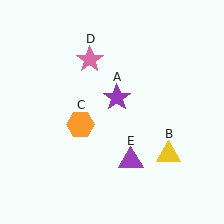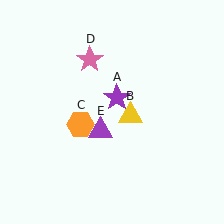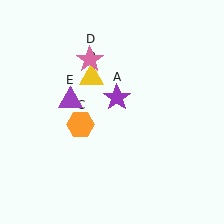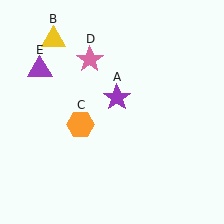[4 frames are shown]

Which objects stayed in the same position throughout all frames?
Purple star (object A) and orange hexagon (object C) and pink star (object D) remained stationary.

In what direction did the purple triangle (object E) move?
The purple triangle (object E) moved up and to the left.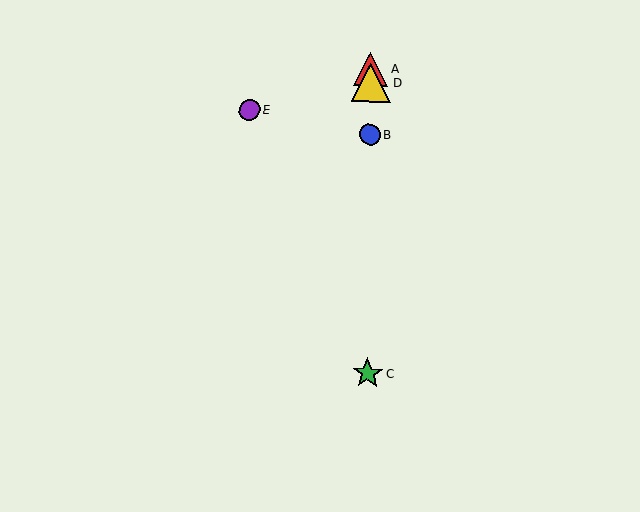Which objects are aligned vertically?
Objects A, B, C, D are aligned vertically.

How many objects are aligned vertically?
4 objects (A, B, C, D) are aligned vertically.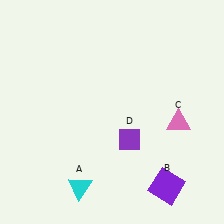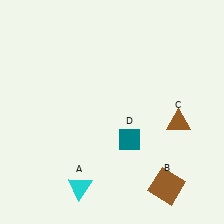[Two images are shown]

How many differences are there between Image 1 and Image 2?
There are 3 differences between the two images.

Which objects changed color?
B changed from purple to brown. C changed from pink to brown. D changed from purple to teal.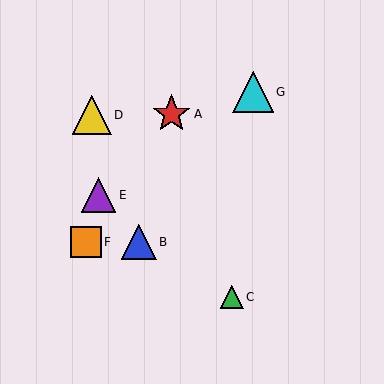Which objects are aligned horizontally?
Objects B, F are aligned horizontally.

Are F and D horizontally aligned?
No, F is at y≈242 and D is at y≈115.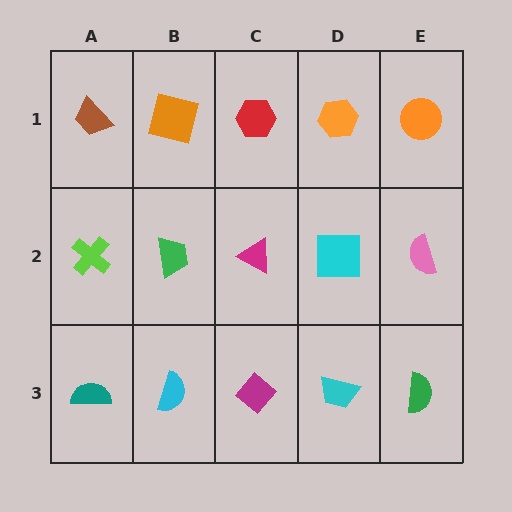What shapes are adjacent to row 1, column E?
A pink semicircle (row 2, column E), an orange hexagon (row 1, column D).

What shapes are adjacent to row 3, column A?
A lime cross (row 2, column A), a cyan semicircle (row 3, column B).